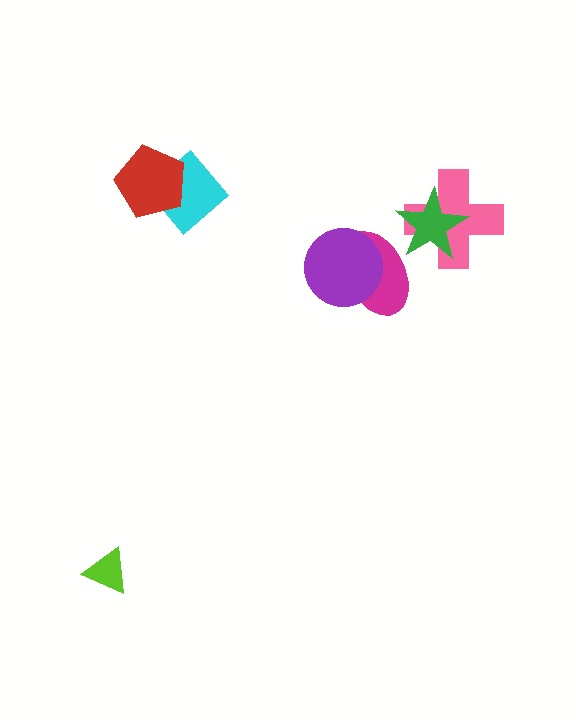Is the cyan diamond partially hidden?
Yes, it is partially covered by another shape.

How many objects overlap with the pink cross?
1 object overlaps with the pink cross.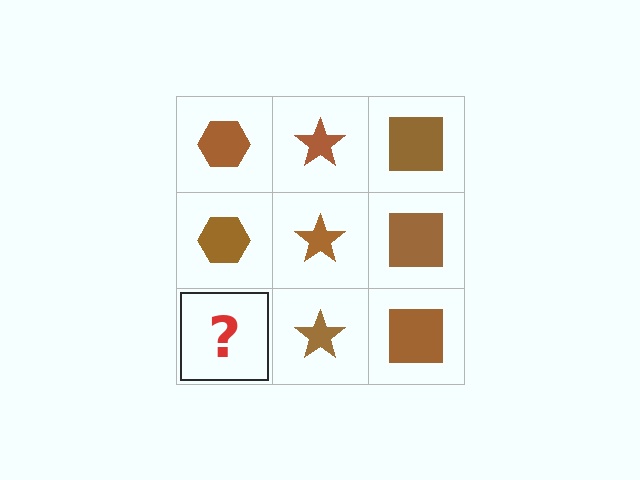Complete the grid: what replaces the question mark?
The question mark should be replaced with a brown hexagon.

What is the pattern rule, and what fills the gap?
The rule is that each column has a consistent shape. The gap should be filled with a brown hexagon.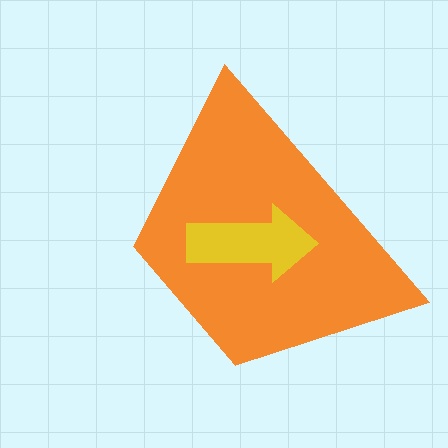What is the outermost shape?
The orange trapezoid.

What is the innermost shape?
The yellow arrow.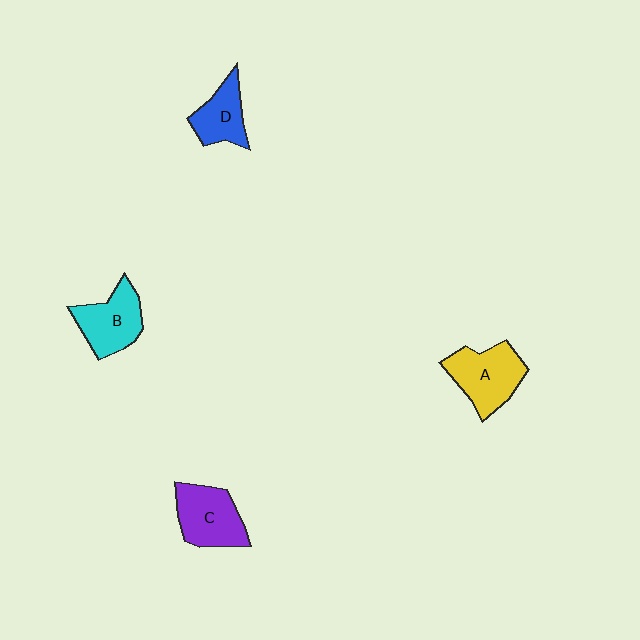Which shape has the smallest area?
Shape D (blue).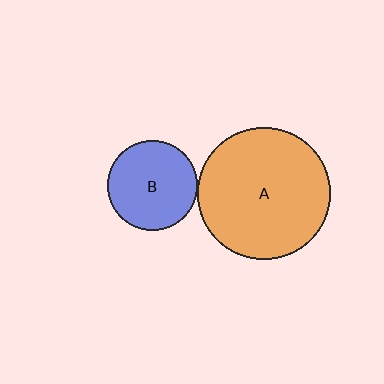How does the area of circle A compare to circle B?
Approximately 2.2 times.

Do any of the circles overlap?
No, none of the circles overlap.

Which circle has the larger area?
Circle A (orange).